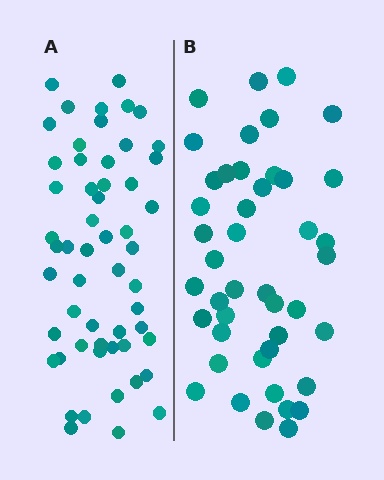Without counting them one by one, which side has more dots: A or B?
Region A (the left region) has more dots.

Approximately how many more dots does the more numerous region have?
Region A has roughly 12 or so more dots than region B.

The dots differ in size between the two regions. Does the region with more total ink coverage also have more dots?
No. Region B has more total ink coverage because its dots are larger, but region A actually contains more individual dots. Total area can be misleading — the number of items is what matters here.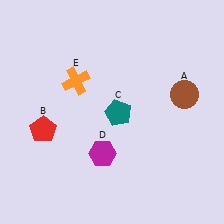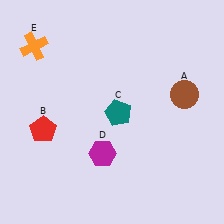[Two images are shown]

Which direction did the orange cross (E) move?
The orange cross (E) moved left.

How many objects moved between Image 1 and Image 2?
1 object moved between the two images.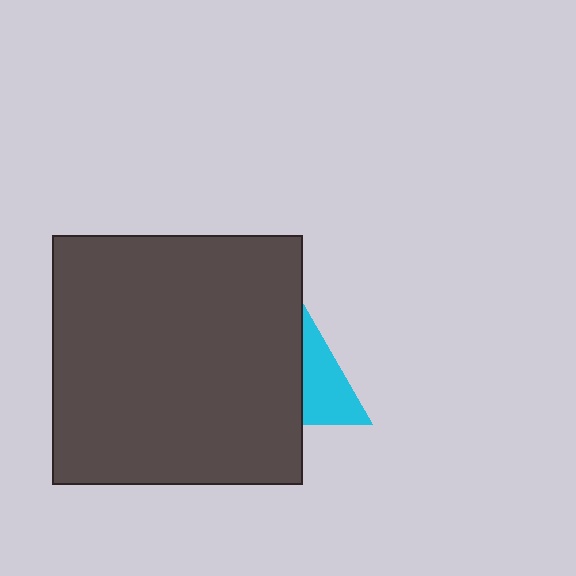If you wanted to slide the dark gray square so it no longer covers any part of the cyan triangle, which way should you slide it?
Slide it left — that is the most direct way to separate the two shapes.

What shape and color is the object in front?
The object in front is a dark gray square.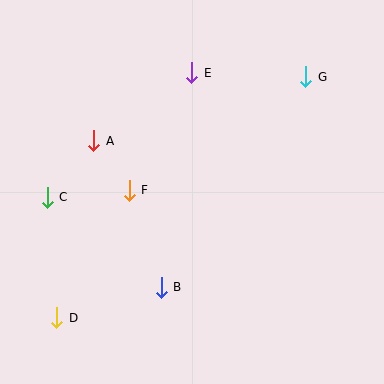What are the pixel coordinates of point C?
Point C is at (47, 197).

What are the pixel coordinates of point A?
Point A is at (94, 141).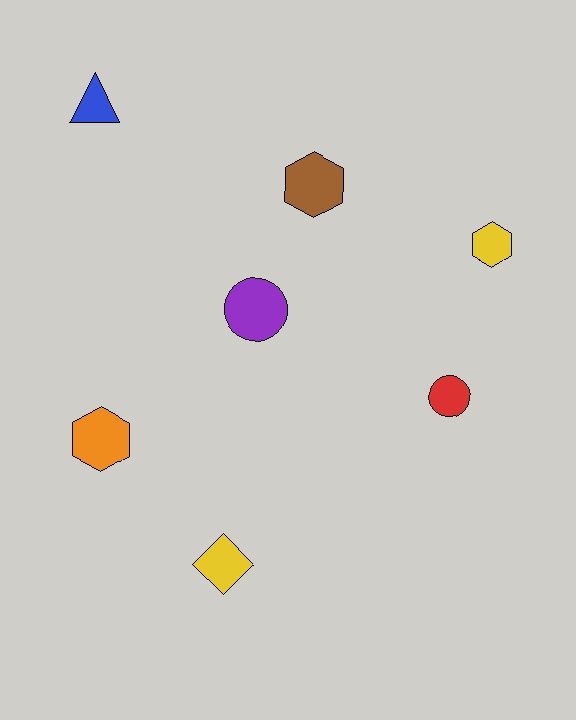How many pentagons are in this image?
There are no pentagons.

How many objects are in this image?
There are 7 objects.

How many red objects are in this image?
There is 1 red object.